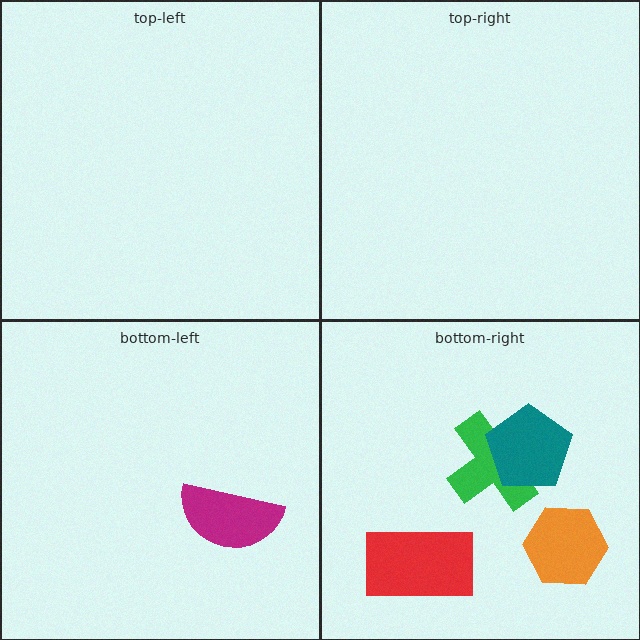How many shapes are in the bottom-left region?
1.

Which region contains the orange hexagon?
The bottom-right region.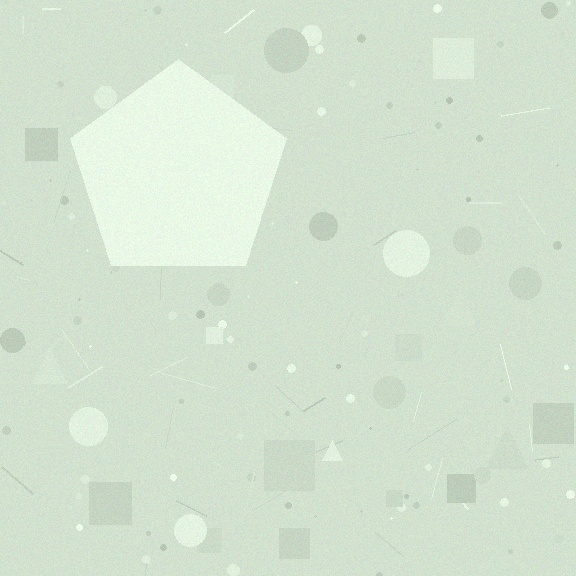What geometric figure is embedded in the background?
A pentagon is embedded in the background.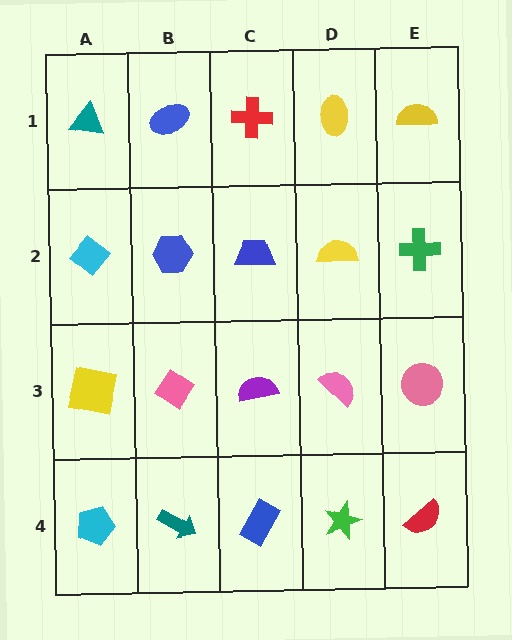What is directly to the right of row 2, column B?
A blue trapezoid.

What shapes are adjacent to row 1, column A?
A cyan diamond (row 2, column A), a blue ellipse (row 1, column B).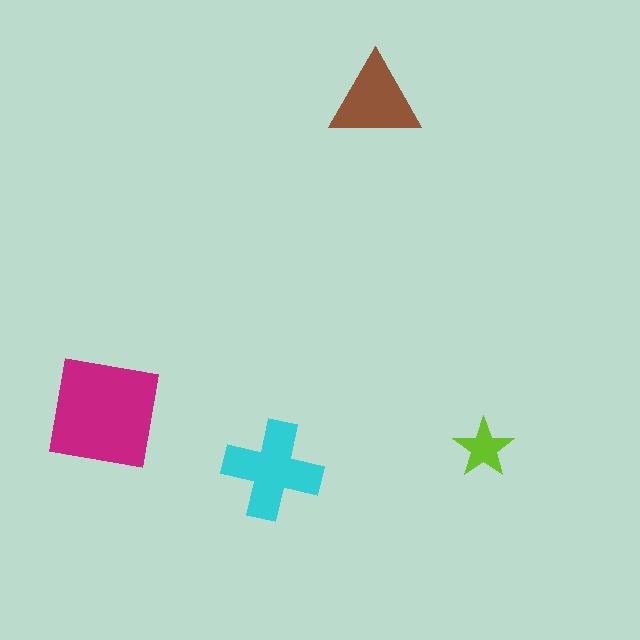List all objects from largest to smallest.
The magenta square, the cyan cross, the brown triangle, the lime star.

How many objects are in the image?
There are 4 objects in the image.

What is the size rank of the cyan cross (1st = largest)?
2nd.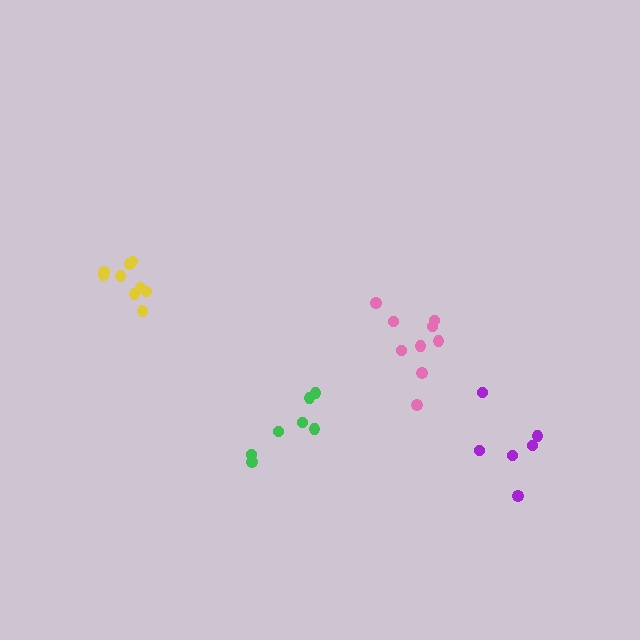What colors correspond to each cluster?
The clusters are colored: green, purple, pink, yellow.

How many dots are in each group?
Group 1: 7 dots, Group 2: 6 dots, Group 3: 9 dots, Group 4: 9 dots (31 total).